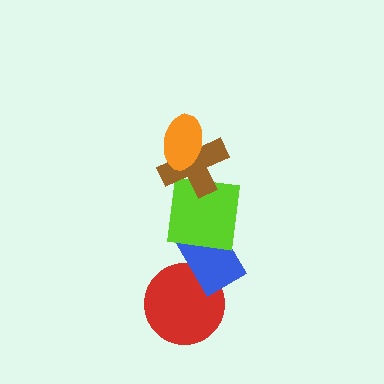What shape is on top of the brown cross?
The orange ellipse is on top of the brown cross.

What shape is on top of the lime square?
The brown cross is on top of the lime square.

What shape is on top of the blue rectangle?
The lime square is on top of the blue rectangle.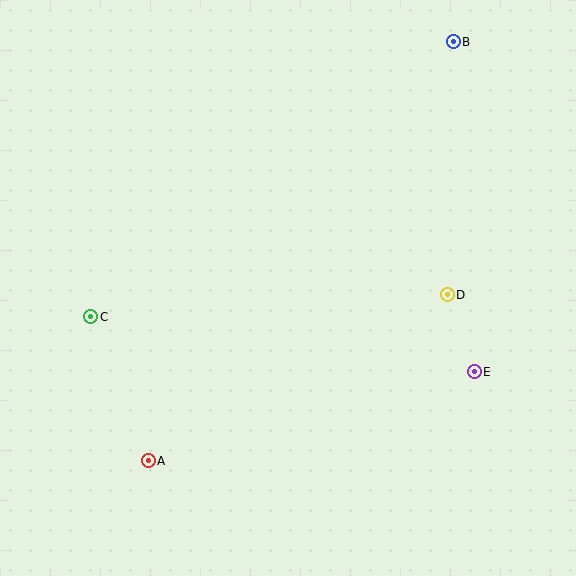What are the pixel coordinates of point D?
Point D is at (447, 295).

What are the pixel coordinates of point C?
Point C is at (91, 317).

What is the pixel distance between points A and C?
The distance between A and C is 155 pixels.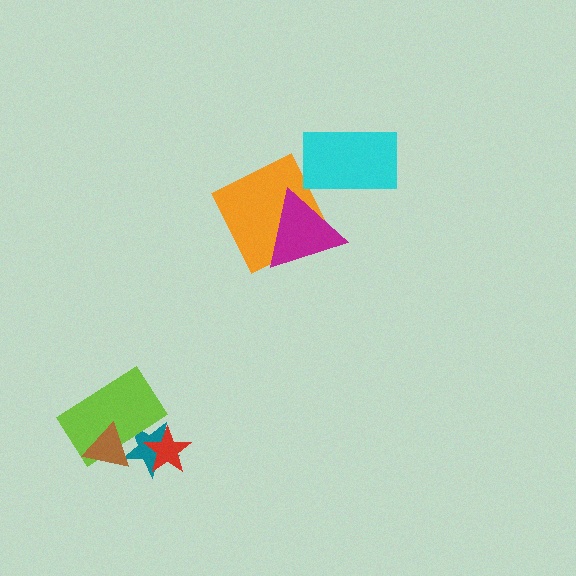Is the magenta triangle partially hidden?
No, no other shape covers it.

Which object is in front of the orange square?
The magenta triangle is in front of the orange square.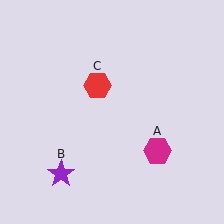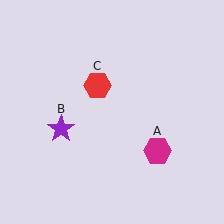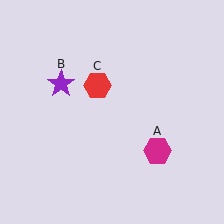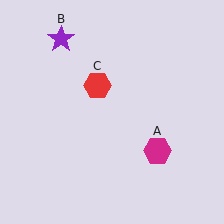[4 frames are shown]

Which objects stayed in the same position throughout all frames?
Magenta hexagon (object A) and red hexagon (object C) remained stationary.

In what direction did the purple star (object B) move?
The purple star (object B) moved up.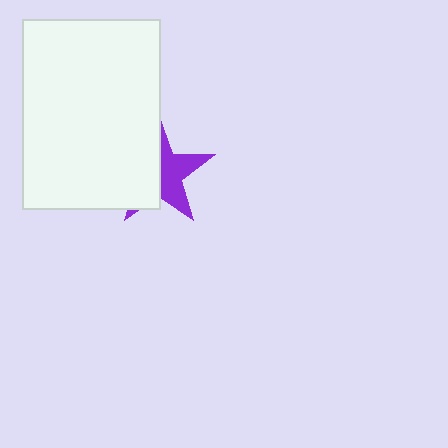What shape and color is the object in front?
The object in front is a white rectangle.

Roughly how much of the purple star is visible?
About half of it is visible (roughly 47%).